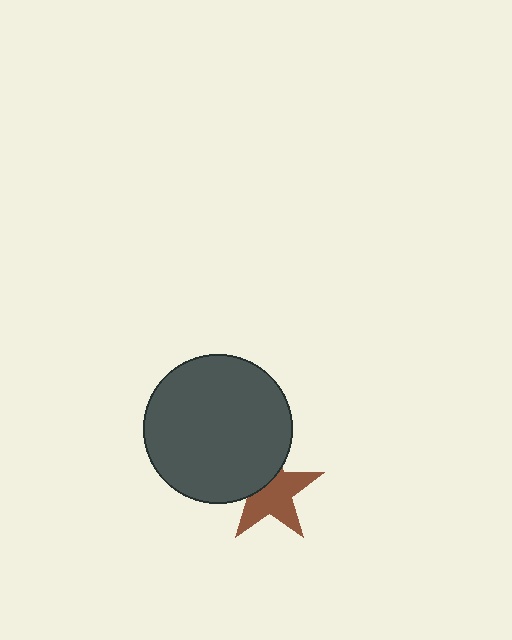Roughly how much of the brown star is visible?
About half of it is visible (roughly 63%).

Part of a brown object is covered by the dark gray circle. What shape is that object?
It is a star.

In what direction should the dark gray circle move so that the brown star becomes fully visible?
The dark gray circle should move toward the upper-left. That is the shortest direction to clear the overlap and leave the brown star fully visible.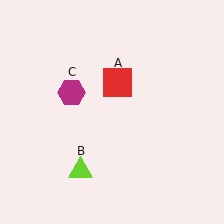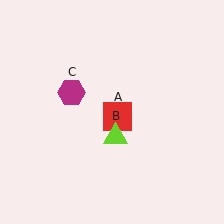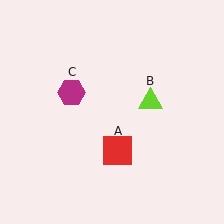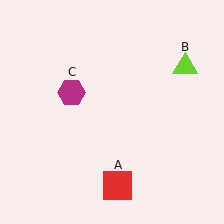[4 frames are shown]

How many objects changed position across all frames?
2 objects changed position: red square (object A), lime triangle (object B).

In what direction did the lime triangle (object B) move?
The lime triangle (object B) moved up and to the right.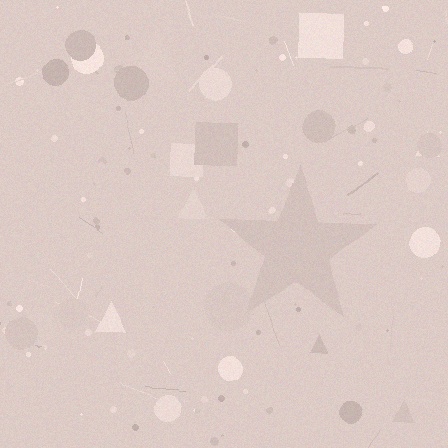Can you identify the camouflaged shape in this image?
The camouflaged shape is a star.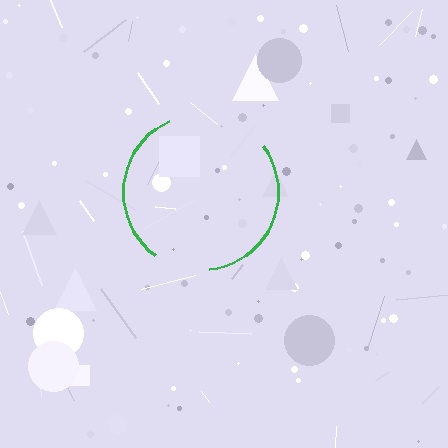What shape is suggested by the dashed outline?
The dashed outline suggests a circle.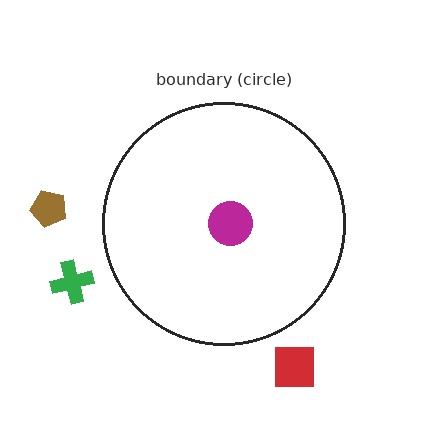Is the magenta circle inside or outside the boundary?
Inside.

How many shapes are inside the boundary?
1 inside, 3 outside.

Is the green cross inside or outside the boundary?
Outside.